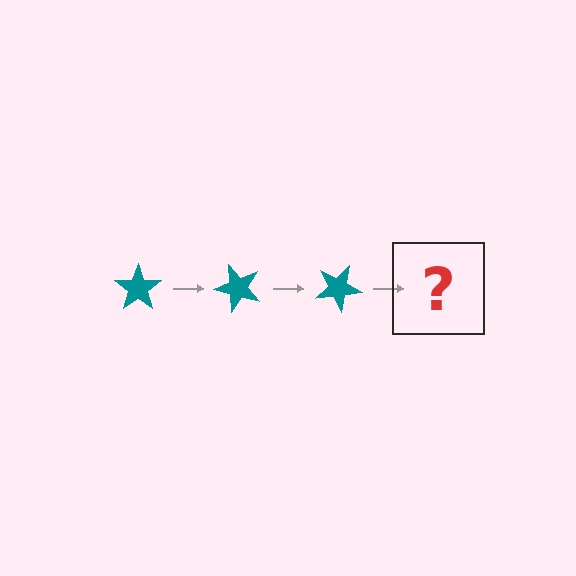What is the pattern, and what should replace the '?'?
The pattern is that the star rotates 50 degrees each step. The '?' should be a teal star rotated 150 degrees.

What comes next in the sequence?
The next element should be a teal star rotated 150 degrees.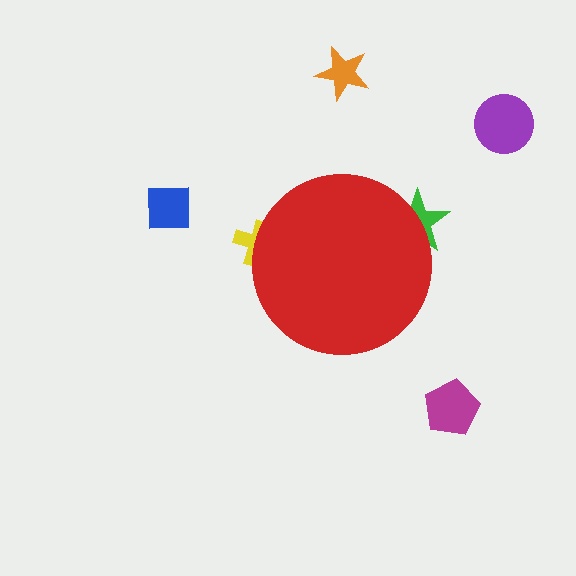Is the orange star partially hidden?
No, the orange star is fully visible.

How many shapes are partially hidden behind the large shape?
2 shapes are partially hidden.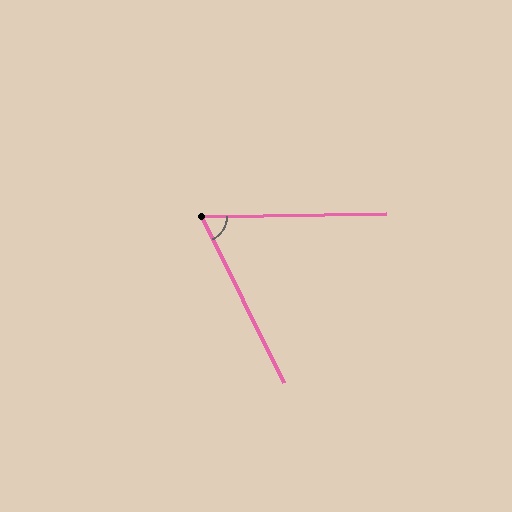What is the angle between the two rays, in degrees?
Approximately 65 degrees.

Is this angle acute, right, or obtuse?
It is acute.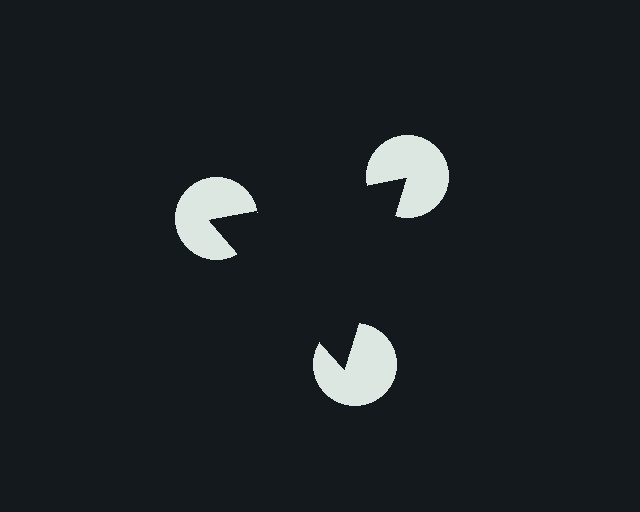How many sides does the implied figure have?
3 sides.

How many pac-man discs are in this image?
There are 3 — one at each vertex of the illusory triangle.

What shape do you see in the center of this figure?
An illusory triangle — its edges are inferred from the aligned wedge cuts in the pac-man discs, not physically drawn.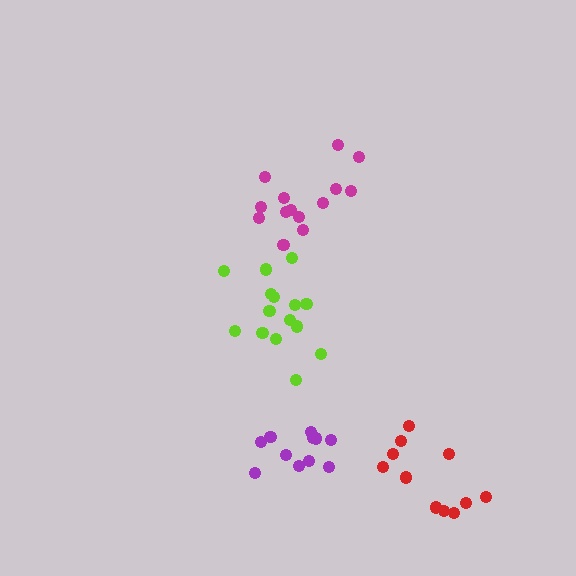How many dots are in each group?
Group 1: 14 dots, Group 2: 15 dots, Group 3: 11 dots, Group 4: 11 dots (51 total).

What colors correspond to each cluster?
The clusters are colored: magenta, lime, red, purple.